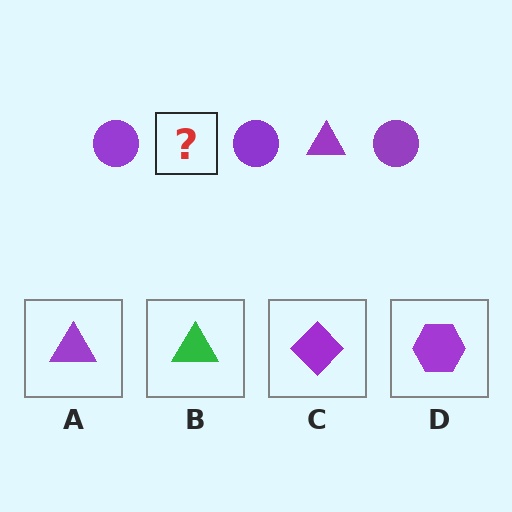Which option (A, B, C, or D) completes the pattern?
A.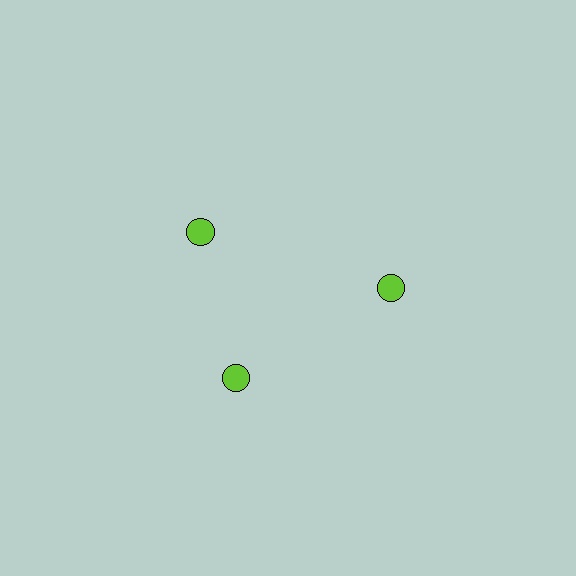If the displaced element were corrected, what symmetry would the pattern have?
It would have 3-fold rotational symmetry — the pattern would map onto itself every 120 degrees.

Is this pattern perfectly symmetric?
No. The 3 lime circles are arranged in a ring, but one element near the 11 o'clock position is rotated out of alignment along the ring, breaking the 3-fold rotational symmetry.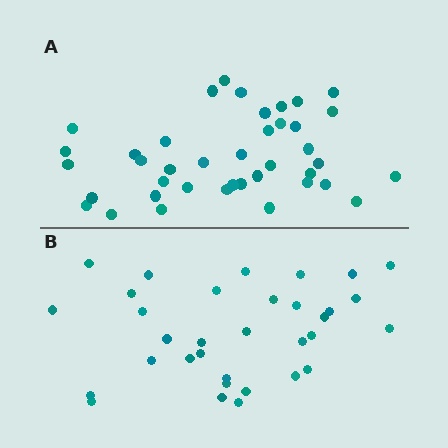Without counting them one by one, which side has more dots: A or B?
Region A (the top region) has more dots.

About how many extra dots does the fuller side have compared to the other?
Region A has roughly 8 or so more dots than region B.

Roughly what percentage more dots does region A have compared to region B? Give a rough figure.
About 20% more.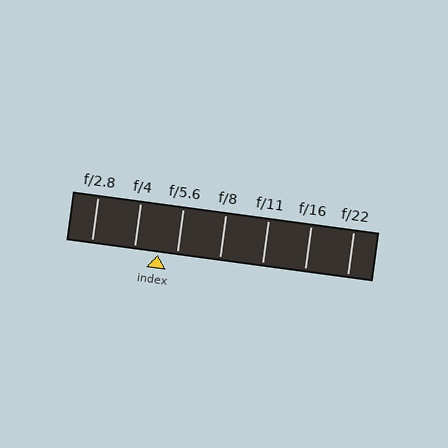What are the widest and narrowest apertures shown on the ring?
The widest aperture shown is f/2.8 and the narrowest is f/22.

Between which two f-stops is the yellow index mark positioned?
The index mark is between f/4 and f/5.6.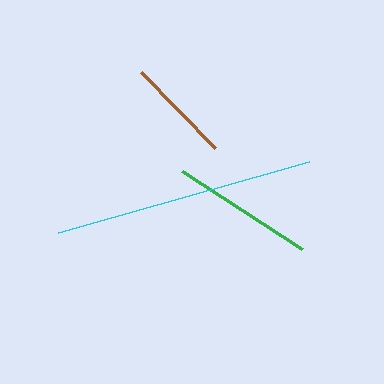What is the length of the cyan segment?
The cyan segment is approximately 261 pixels long.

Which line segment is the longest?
The cyan line is the longest at approximately 261 pixels.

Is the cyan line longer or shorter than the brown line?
The cyan line is longer than the brown line.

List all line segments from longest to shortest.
From longest to shortest: cyan, green, brown.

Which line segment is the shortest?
The brown line is the shortest at approximately 106 pixels.